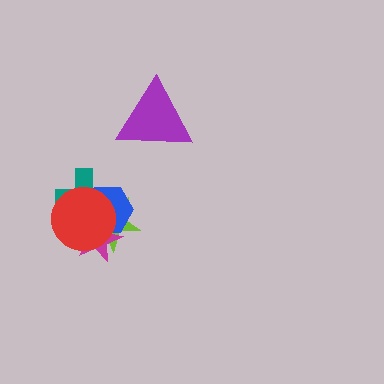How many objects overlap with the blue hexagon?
4 objects overlap with the blue hexagon.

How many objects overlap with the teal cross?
4 objects overlap with the teal cross.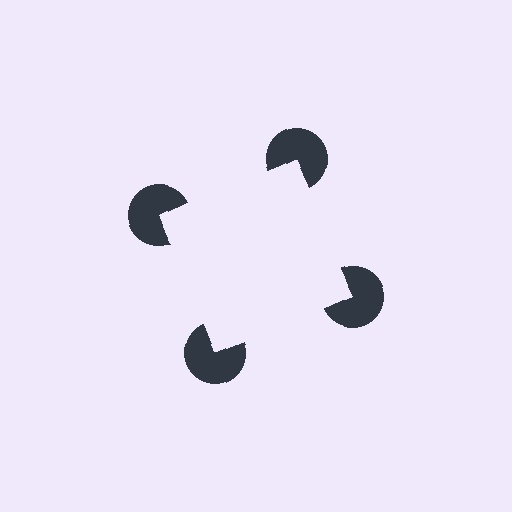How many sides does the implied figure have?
4 sides.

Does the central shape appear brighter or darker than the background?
It typically appears slightly brighter than the background, even though no actual brightness change is drawn.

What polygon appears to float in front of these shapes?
An illusory square — its edges are inferred from the aligned wedge cuts in the pac-man discs, not physically drawn.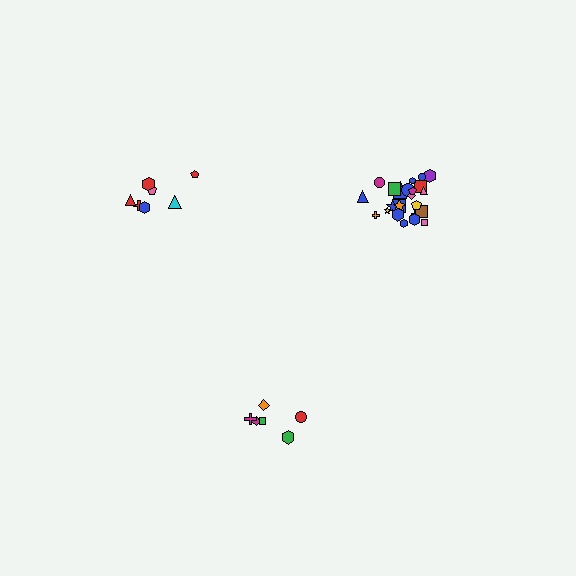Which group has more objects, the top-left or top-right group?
The top-right group.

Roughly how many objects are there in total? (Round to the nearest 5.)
Roughly 40 objects in total.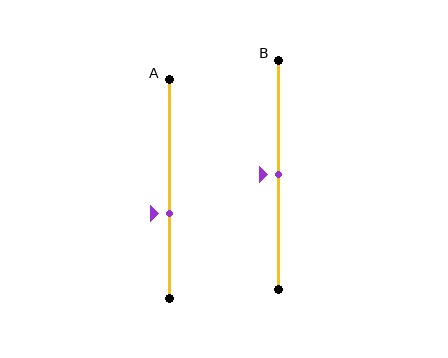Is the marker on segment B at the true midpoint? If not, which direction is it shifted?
Yes, the marker on segment B is at the true midpoint.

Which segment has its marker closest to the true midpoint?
Segment B has its marker closest to the true midpoint.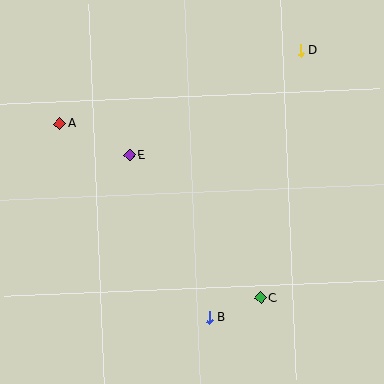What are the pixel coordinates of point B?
Point B is at (210, 318).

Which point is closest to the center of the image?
Point E at (129, 155) is closest to the center.